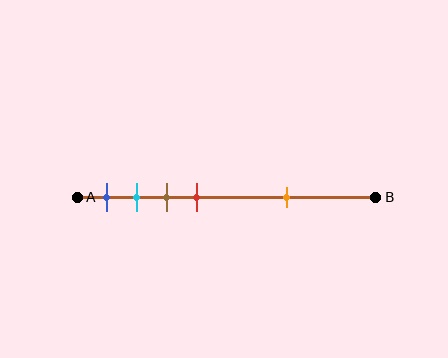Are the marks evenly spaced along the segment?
No, the marks are not evenly spaced.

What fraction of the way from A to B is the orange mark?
The orange mark is approximately 70% (0.7) of the way from A to B.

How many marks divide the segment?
There are 5 marks dividing the segment.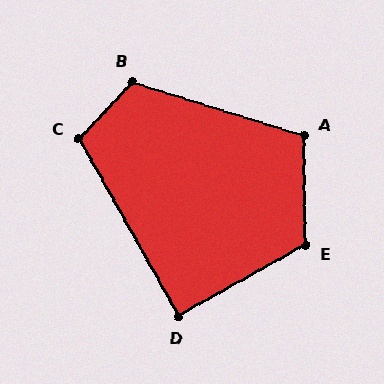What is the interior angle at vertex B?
Approximately 116 degrees (obtuse).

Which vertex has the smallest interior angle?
D, at approximately 90 degrees.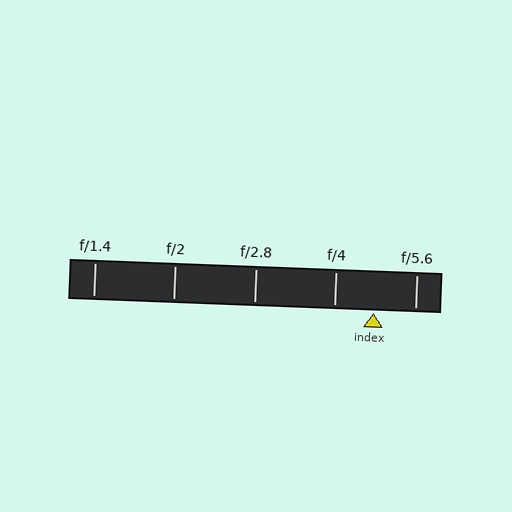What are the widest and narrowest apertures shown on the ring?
The widest aperture shown is f/1.4 and the narrowest is f/5.6.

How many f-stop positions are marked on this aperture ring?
There are 5 f-stop positions marked.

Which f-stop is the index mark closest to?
The index mark is closest to f/4.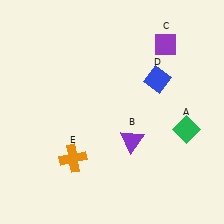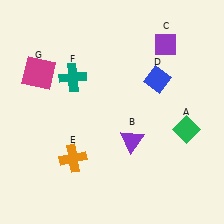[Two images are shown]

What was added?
A teal cross (F), a magenta square (G) were added in Image 2.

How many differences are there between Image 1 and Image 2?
There are 2 differences between the two images.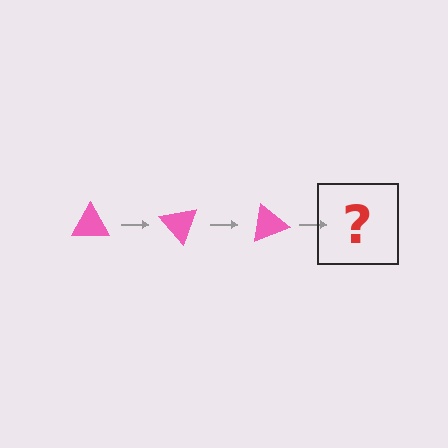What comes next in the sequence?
The next element should be a pink triangle rotated 150 degrees.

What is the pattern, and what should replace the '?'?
The pattern is that the triangle rotates 50 degrees each step. The '?' should be a pink triangle rotated 150 degrees.